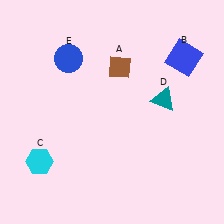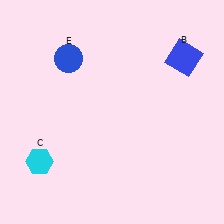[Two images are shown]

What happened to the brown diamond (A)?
The brown diamond (A) was removed in Image 2. It was in the top-right area of Image 1.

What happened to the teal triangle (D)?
The teal triangle (D) was removed in Image 2. It was in the top-right area of Image 1.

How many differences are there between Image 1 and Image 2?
There are 2 differences between the two images.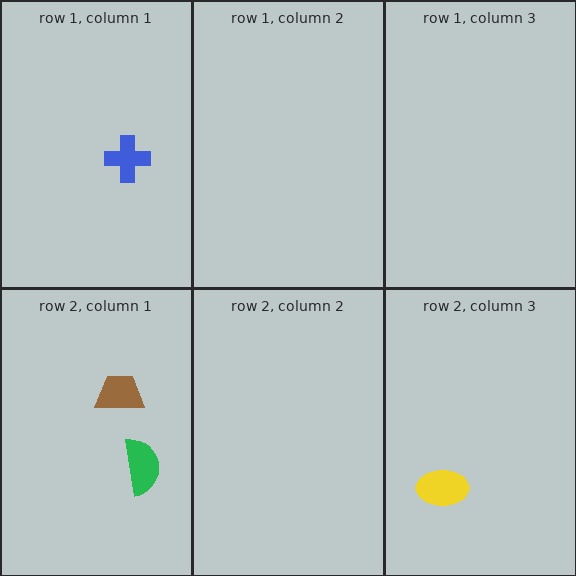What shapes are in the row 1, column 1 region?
The blue cross.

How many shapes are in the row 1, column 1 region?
1.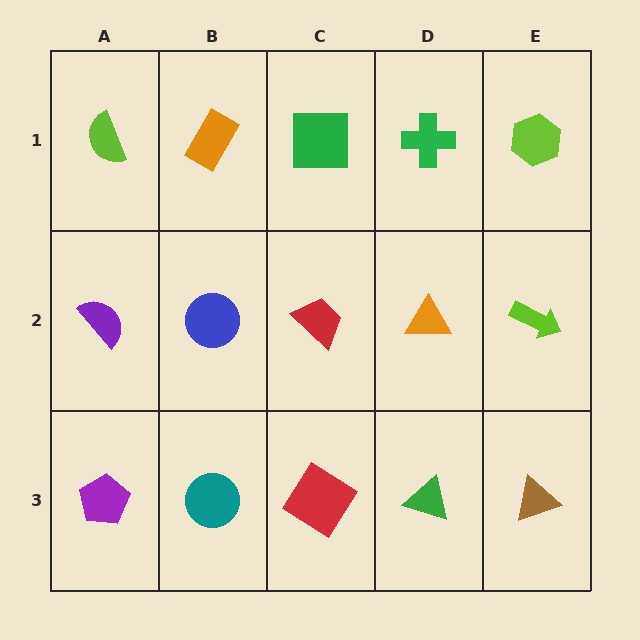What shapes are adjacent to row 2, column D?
A green cross (row 1, column D), a green triangle (row 3, column D), a red trapezoid (row 2, column C), a lime arrow (row 2, column E).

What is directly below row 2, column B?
A teal circle.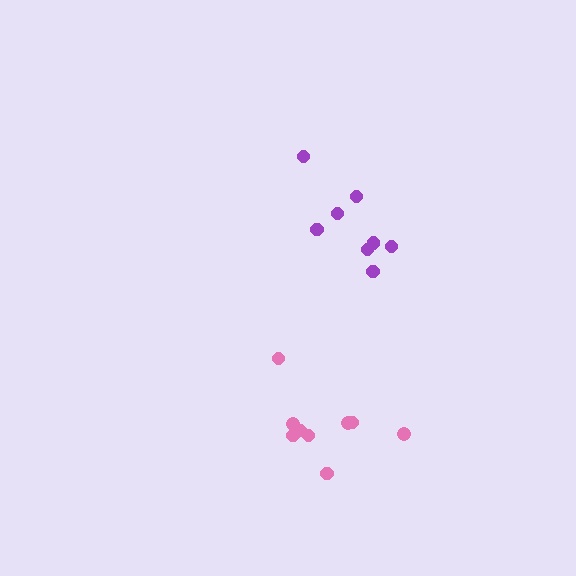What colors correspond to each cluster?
The clusters are colored: pink, purple.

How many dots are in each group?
Group 1: 9 dots, Group 2: 8 dots (17 total).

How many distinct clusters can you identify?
There are 2 distinct clusters.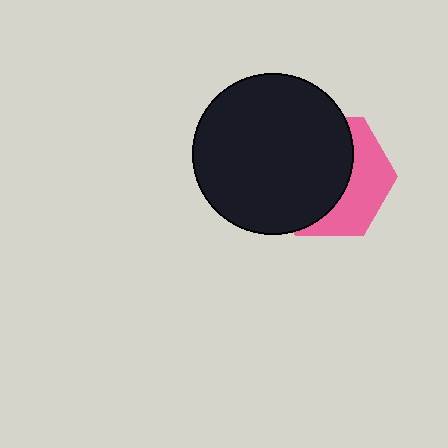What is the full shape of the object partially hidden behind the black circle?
The partially hidden object is a pink hexagon.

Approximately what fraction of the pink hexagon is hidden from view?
Roughly 61% of the pink hexagon is hidden behind the black circle.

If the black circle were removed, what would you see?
You would see the complete pink hexagon.